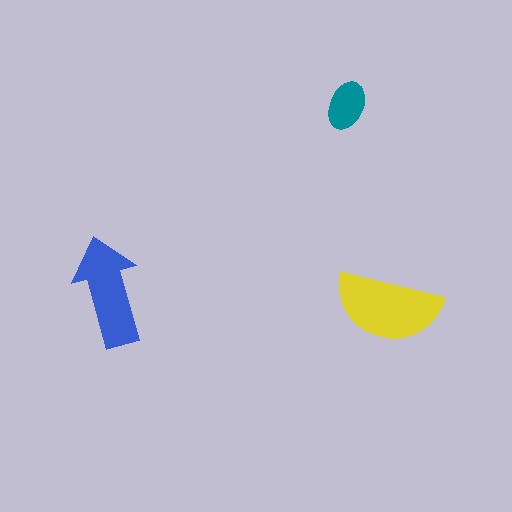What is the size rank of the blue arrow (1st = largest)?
2nd.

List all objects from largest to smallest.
The yellow semicircle, the blue arrow, the teal ellipse.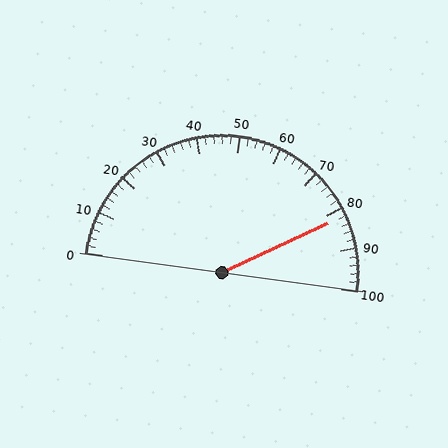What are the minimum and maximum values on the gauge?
The gauge ranges from 0 to 100.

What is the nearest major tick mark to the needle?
The nearest major tick mark is 80.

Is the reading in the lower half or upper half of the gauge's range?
The reading is in the upper half of the range (0 to 100).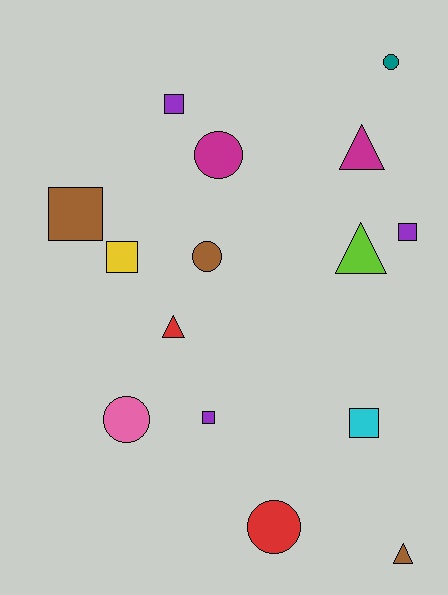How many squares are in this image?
There are 6 squares.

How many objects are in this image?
There are 15 objects.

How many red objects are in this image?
There are 2 red objects.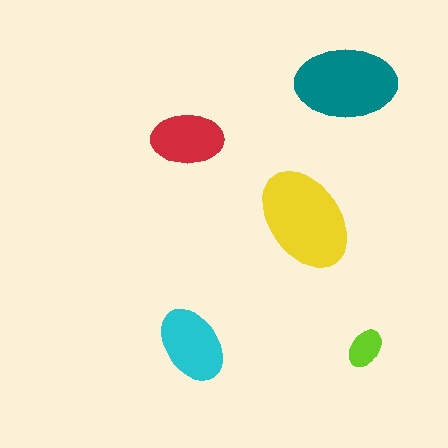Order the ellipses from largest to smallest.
the yellow one, the teal one, the cyan one, the red one, the lime one.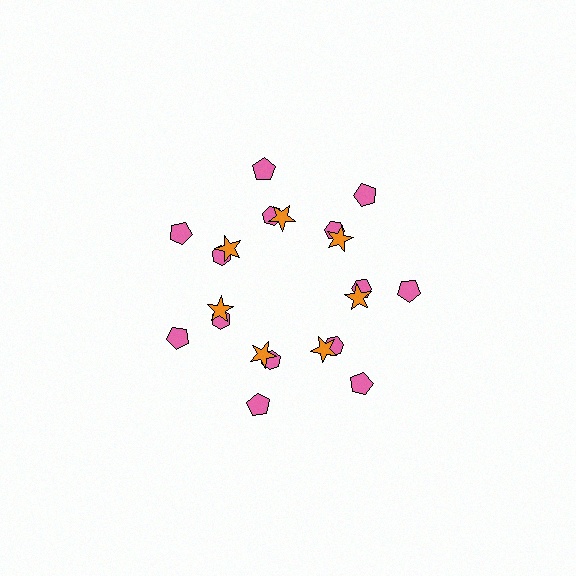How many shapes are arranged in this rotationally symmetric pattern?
There are 21 shapes, arranged in 7 groups of 3.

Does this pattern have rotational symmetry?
Yes, this pattern has 7-fold rotational symmetry. It looks the same after rotating 51 degrees around the center.